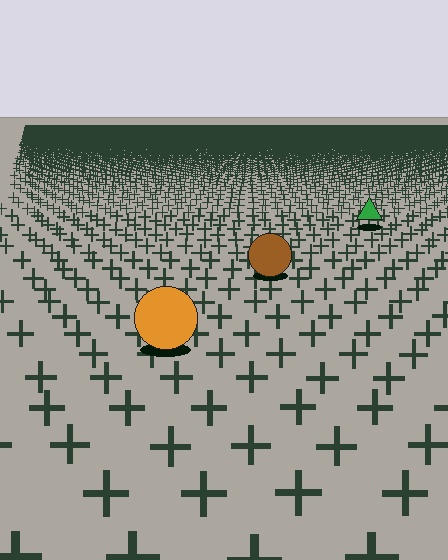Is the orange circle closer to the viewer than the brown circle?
Yes. The orange circle is closer — you can tell from the texture gradient: the ground texture is coarser near it.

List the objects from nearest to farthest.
From nearest to farthest: the orange circle, the brown circle, the green triangle.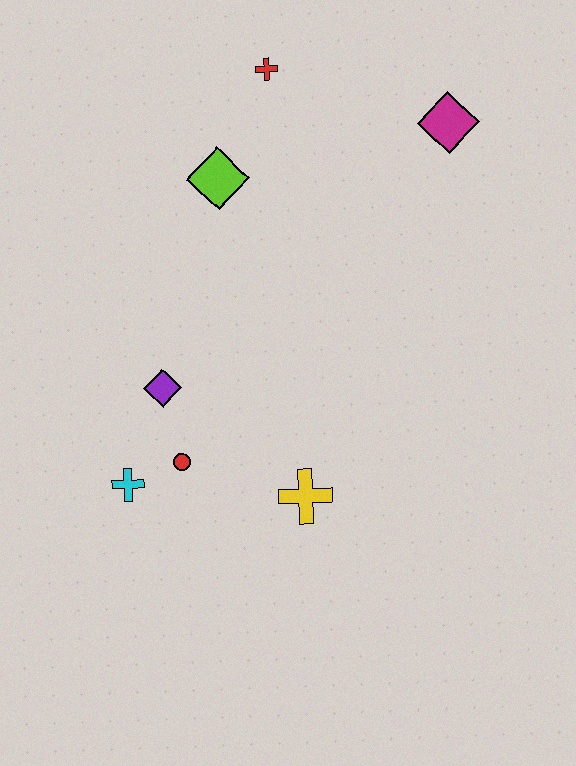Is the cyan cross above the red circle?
No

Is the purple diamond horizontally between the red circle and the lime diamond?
No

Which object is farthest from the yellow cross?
The red cross is farthest from the yellow cross.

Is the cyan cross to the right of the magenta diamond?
No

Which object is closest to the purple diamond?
The red circle is closest to the purple diamond.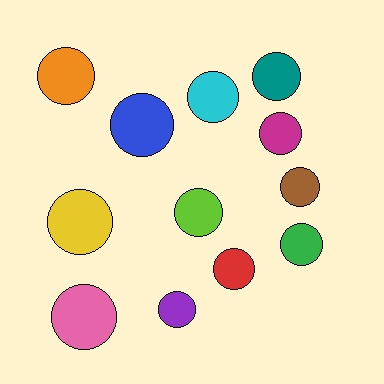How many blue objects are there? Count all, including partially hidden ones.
There is 1 blue object.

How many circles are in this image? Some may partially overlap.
There are 12 circles.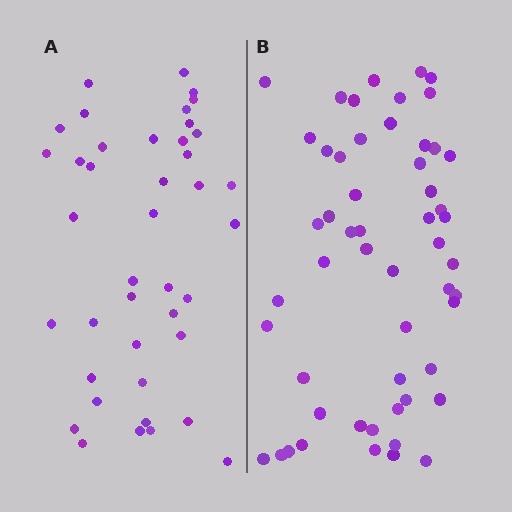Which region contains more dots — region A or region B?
Region B (the right region) has more dots.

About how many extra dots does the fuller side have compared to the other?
Region B has approximately 15 more dots than region A.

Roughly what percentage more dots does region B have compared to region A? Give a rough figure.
About 30% more.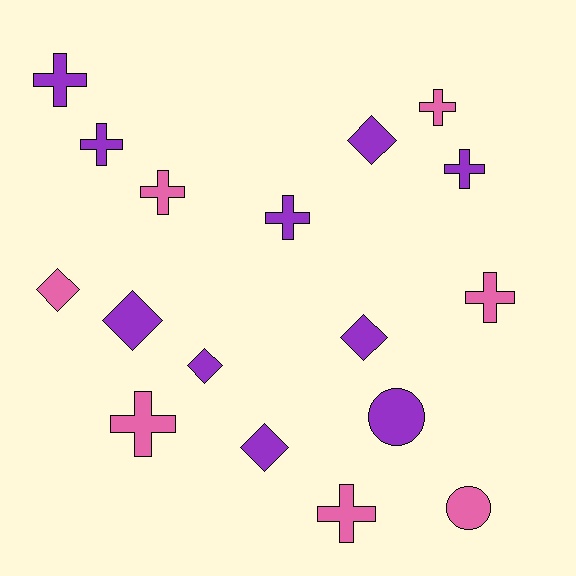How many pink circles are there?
There is 1 pink circle.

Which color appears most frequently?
Purple, with 10 objects.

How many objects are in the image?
There are 17 objects.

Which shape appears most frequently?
Cross, with 9 objects.